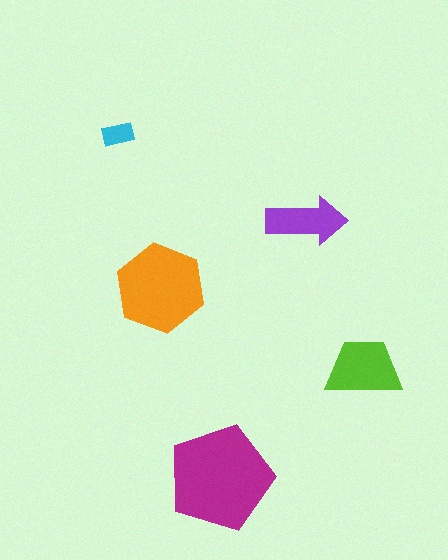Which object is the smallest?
The cyan rectangle.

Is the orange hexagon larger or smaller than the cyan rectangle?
Larger.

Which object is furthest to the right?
The lime trapezoid is rightmost.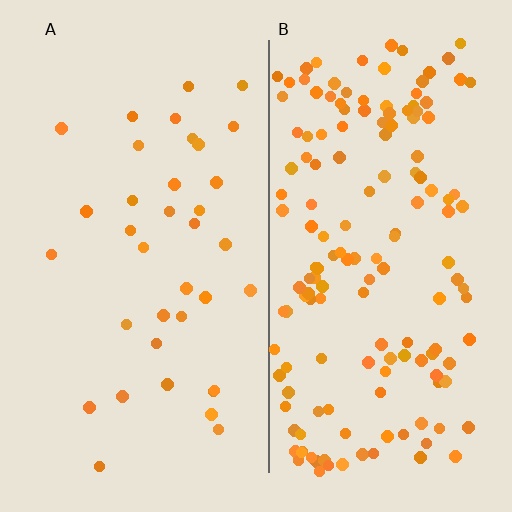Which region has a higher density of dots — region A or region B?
B (the right).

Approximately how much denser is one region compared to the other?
Approximately 4.3× — region B over region A.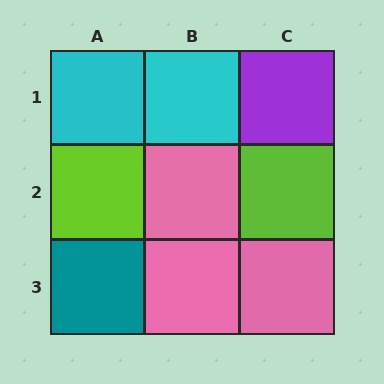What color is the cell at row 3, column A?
Teal.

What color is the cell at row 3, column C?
Pink.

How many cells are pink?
3 cells are pink.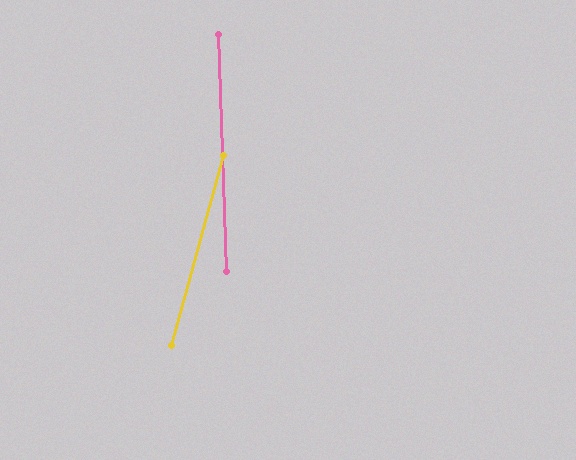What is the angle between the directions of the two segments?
Approximately 17 degrees.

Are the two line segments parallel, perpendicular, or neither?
Neither parallel nor perpendicular — they differ by about 17°.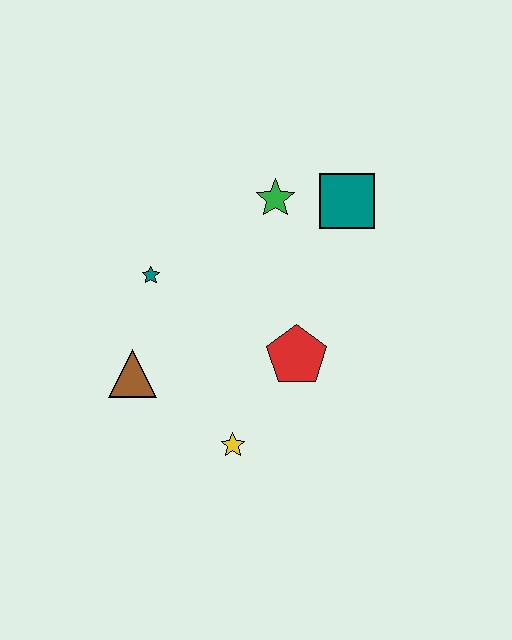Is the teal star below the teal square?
Yes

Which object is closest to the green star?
The teal square is closest to the green star.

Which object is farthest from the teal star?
The teal square is farthest from the teal star.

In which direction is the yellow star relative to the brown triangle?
The yellow star is to the right of the brown triangle.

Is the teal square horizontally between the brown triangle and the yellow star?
No